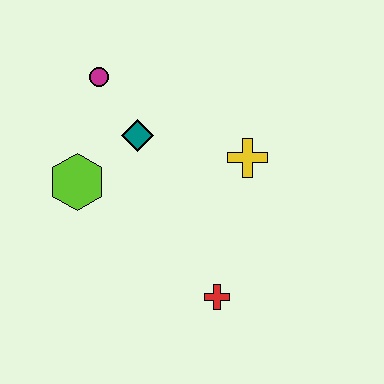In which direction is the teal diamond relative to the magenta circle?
The teal diamond is below the magenta circle.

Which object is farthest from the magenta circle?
The red cross is farthest from the magenta circle.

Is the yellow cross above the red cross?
Yes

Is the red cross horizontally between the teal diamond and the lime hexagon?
No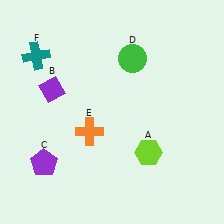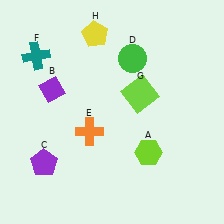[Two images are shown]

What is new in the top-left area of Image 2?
A yellow pentagon (H) was added in the top-left area of Image 2.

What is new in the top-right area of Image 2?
A lime square (G) was added in the top-right area of Image 2.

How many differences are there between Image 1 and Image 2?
There are 2 differences between the two images.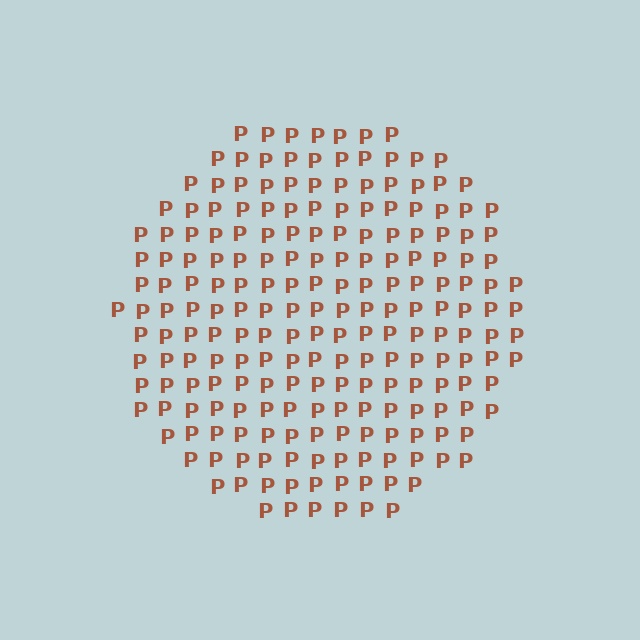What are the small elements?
The small elements are letter P's.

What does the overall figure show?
The overall figure shows a circle.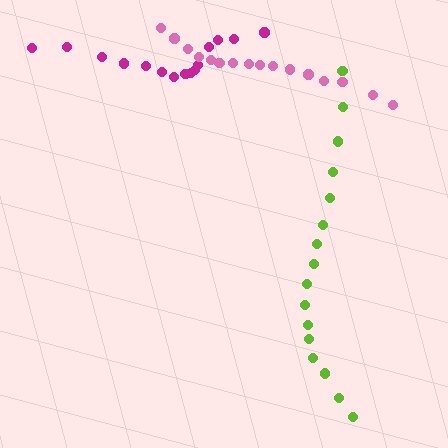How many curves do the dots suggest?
There are 3 distinct paths.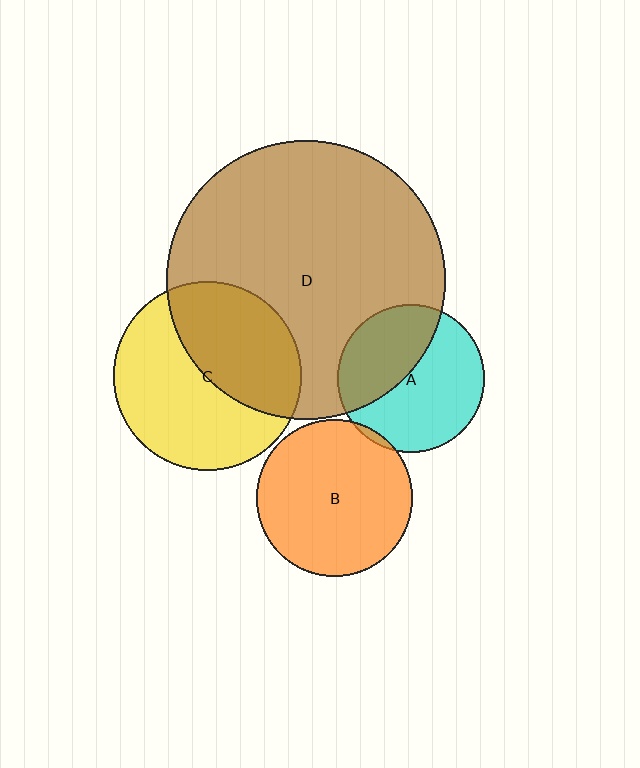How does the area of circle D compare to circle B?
Approximately 3.2 times.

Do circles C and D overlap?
Yes.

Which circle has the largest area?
Circle D (brown).